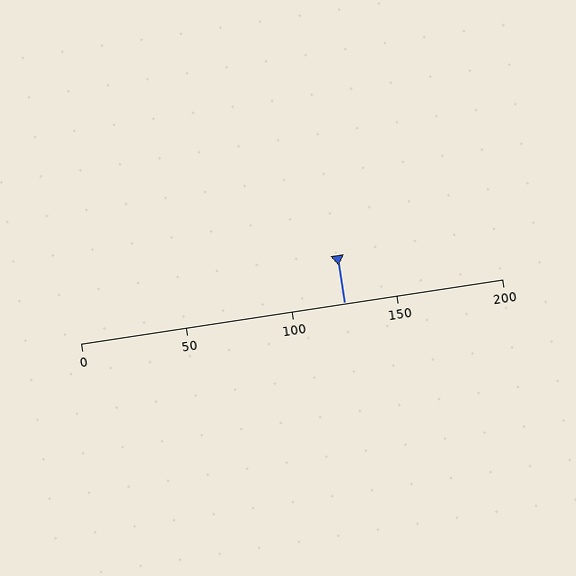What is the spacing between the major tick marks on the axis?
The major ticks are spaced 50 apart.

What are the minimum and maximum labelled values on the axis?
The axis runs from 0 to 200.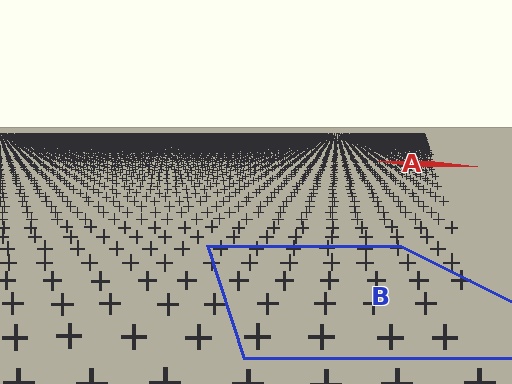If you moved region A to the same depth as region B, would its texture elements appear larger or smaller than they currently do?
They would appear larger. At a closer depth, the same texture elements are projected at a bigger on-screen size.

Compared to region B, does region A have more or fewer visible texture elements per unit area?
Region A has more texture elements per unit area — they are packed more densely because it is farther away.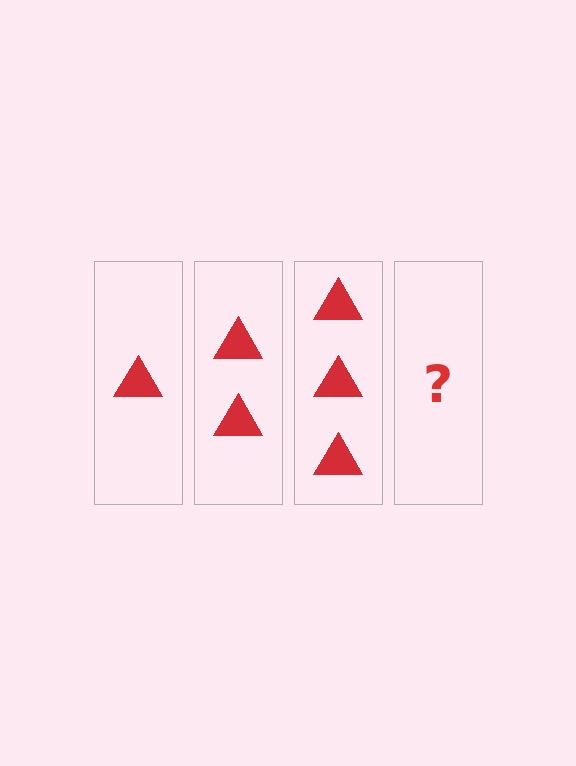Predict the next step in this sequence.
The next step is 4 triangles.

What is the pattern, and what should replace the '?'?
The pattern is that each step adds one more triangle. The '?' should be 4 triangles.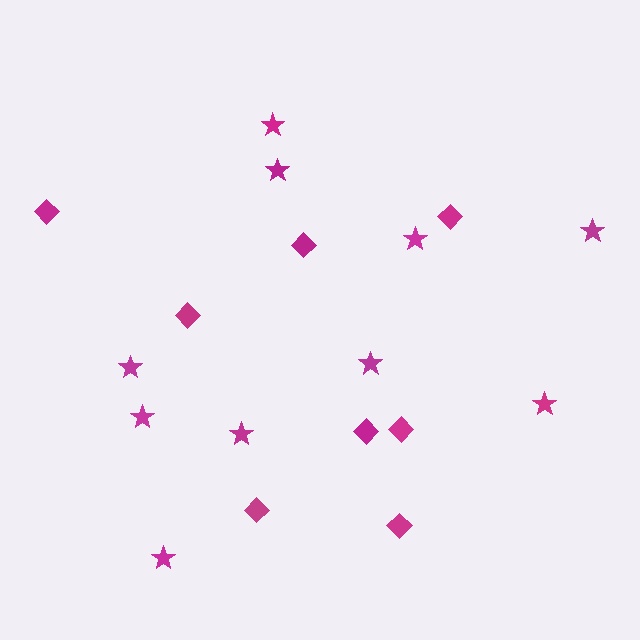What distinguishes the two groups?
There are 2 groups: one group of diamonds (8) and one group of stars (10).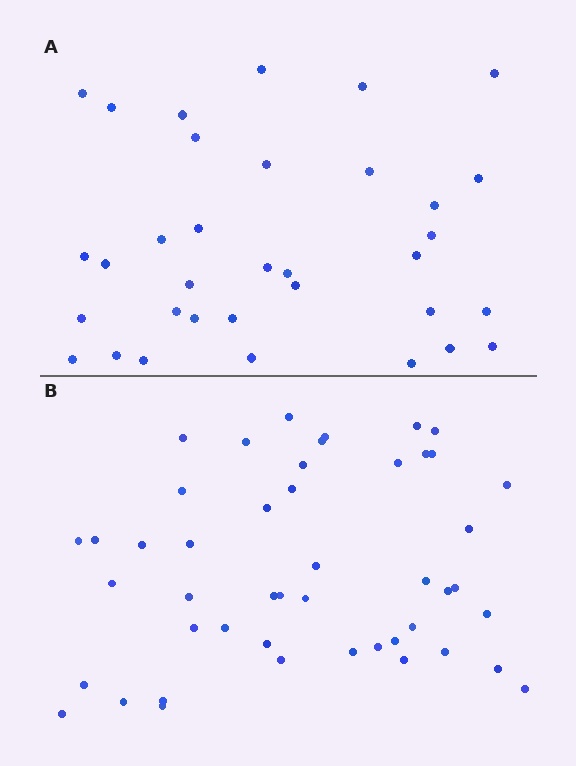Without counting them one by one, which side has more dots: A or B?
Region B (the bottom region) has more dots.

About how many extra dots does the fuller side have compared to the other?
Region B has approximately 15 more dots than region A.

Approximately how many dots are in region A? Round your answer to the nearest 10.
About 30 dots. (The exact count is 34, which rounds to 30.)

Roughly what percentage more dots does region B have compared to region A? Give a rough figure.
About 40% more.